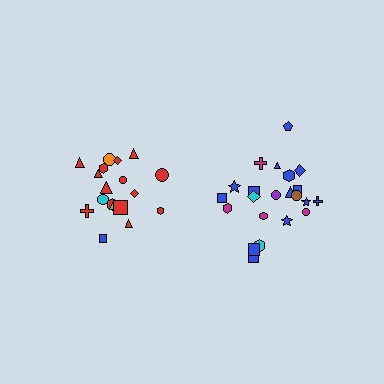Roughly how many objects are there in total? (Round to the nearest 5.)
Roughly 40 objects in total.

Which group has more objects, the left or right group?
The right group.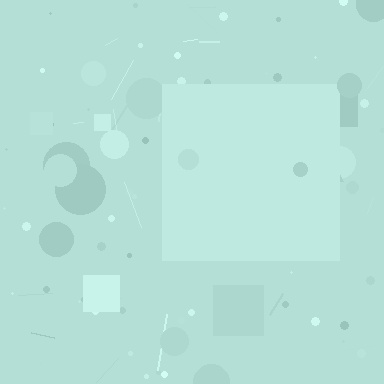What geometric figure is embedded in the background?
A square is embedded in the background.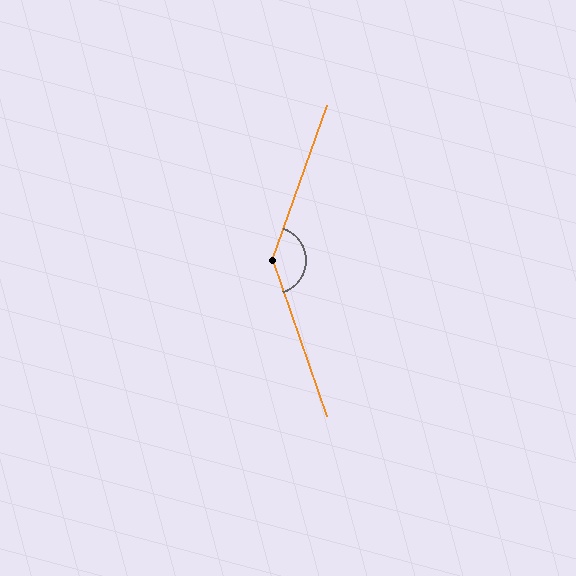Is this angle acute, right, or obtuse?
It is obtuse.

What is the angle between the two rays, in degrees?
Approximately 141 degrees.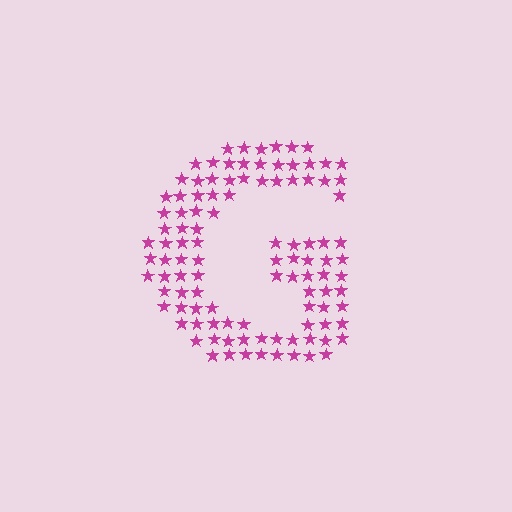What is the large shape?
The large shape is the letter G.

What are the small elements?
The small elements are stars.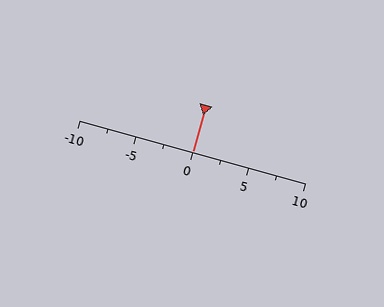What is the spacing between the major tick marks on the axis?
The major ticks are spaced 5 apart.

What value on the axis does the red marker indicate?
The marker indicates approximately 0.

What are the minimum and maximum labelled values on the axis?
The axis runs from -10 to 10.